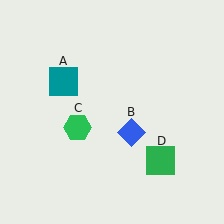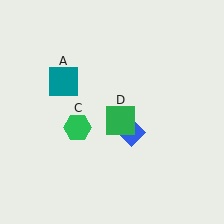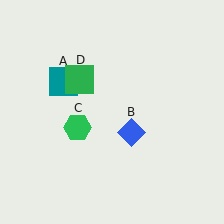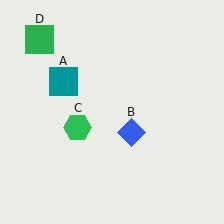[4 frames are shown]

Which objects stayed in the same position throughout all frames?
Teal square (object A) and blue diamond (object B) and green hexagon (object C) remained stationary.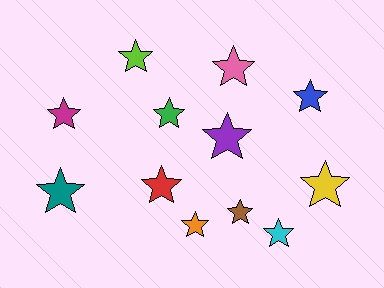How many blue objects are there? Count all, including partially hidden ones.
There is 1 blue object.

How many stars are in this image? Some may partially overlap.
There are 12 stars.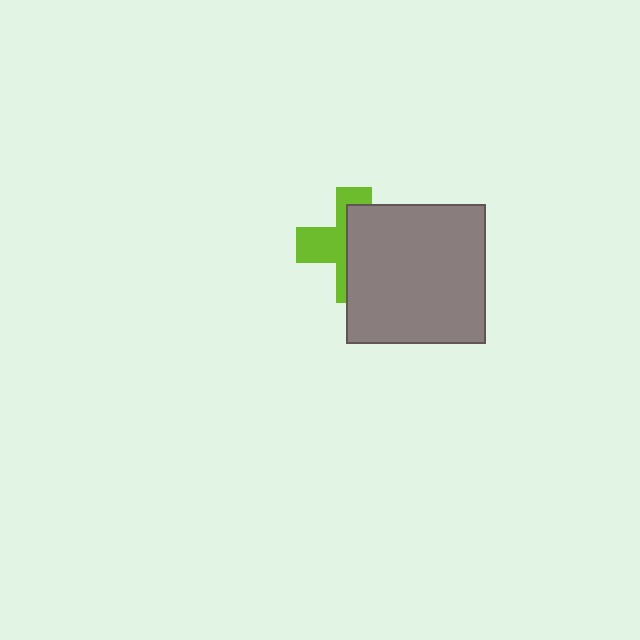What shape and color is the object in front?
The object in front is a gray square.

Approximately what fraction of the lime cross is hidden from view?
Roughly 57% of the lime cross is hidden behind the gray square.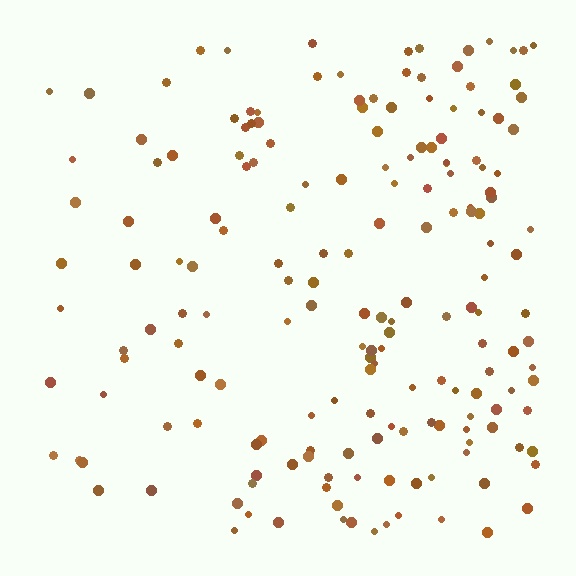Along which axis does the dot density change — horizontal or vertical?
Horizontal.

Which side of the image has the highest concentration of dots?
The right.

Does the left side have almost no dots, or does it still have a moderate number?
Still a moderate number, just noticeably fewer than the right.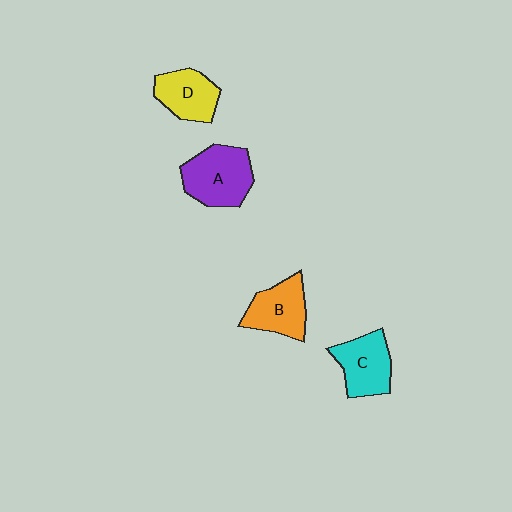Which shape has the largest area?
Shape A (purple).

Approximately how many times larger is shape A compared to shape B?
Approximately 1.3 times.